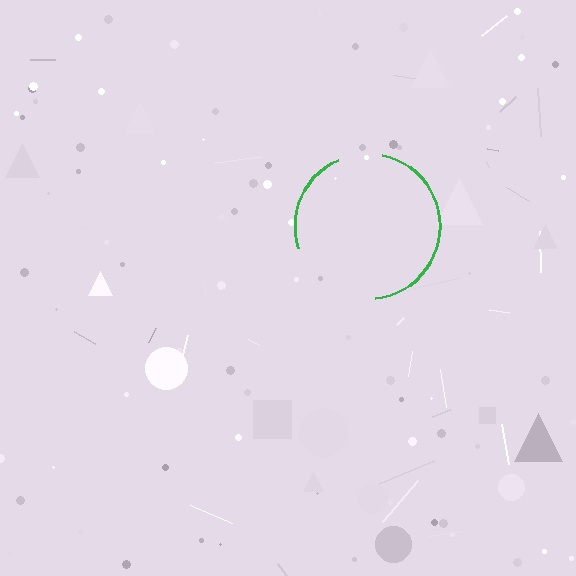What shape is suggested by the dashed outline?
The dashed outline suggests a circle.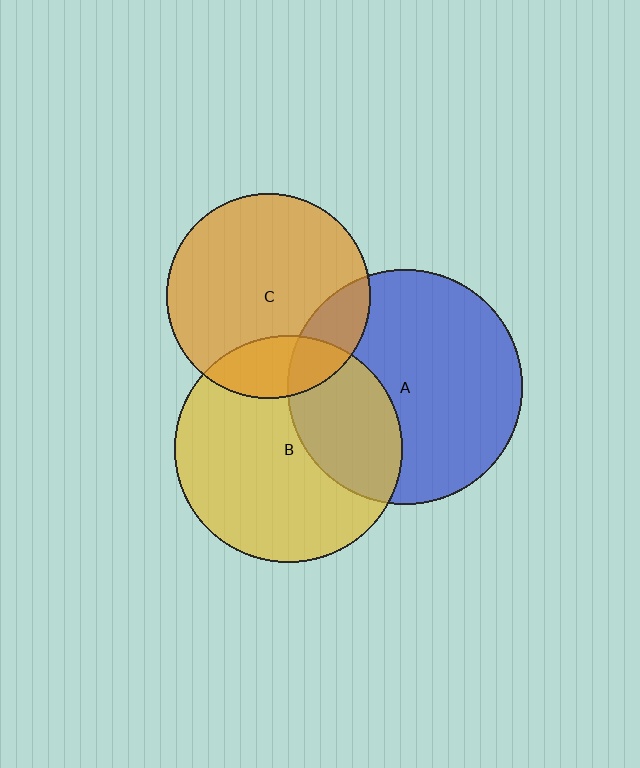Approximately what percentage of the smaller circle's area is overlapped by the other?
Approximately 20%.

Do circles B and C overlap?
Yes.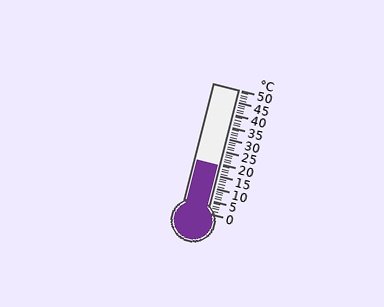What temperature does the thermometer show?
The thermometer shows approximately 19°C.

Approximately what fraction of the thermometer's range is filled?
The thermometer is filled to approximately 40% of its range.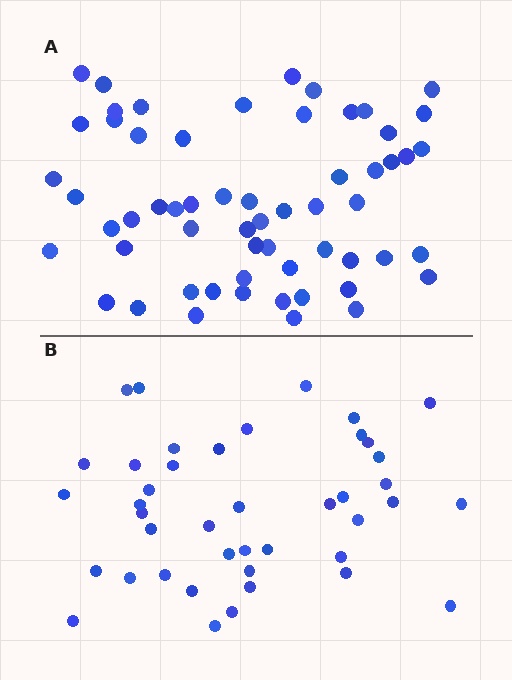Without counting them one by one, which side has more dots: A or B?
Region A (the top region) has more dots.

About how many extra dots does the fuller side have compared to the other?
Region A has approximately 15 more dots than region B.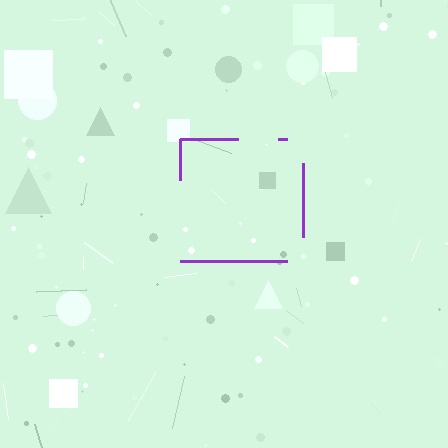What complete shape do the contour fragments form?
The contour fragments form a square.